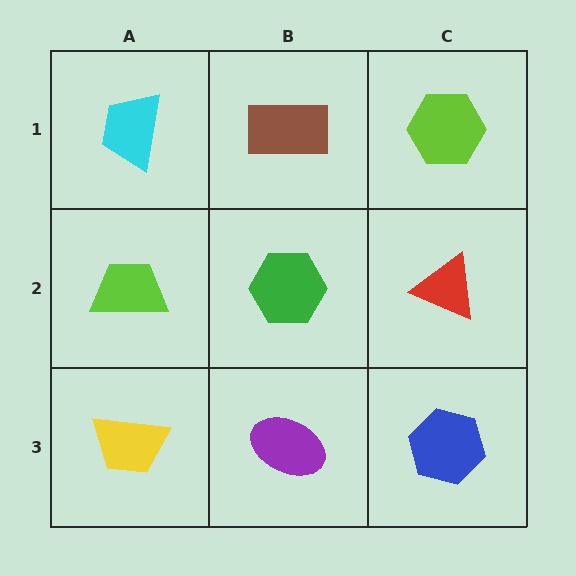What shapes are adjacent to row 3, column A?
A lime trapezoid (row 2, column A), a purple ellipse (row 3, column B).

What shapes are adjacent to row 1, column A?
A lime trapezoid (row 2, column A), a brown rectangle (row 1, column B).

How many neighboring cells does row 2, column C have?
3.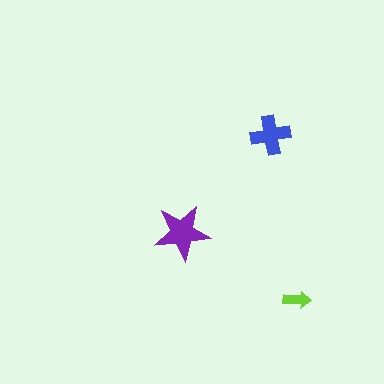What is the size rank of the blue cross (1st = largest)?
2nd.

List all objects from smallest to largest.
The lime arrow, the blue cross, the purple star.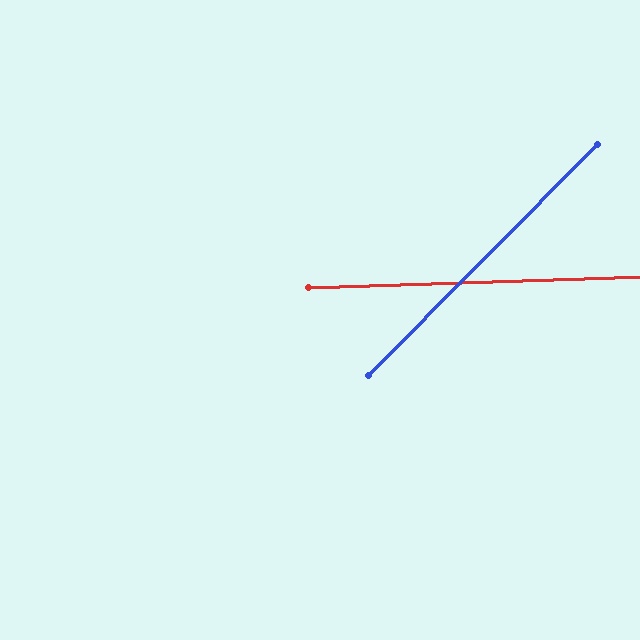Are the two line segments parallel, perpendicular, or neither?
Neither parallel nor perpendicular — they differ by about 43°.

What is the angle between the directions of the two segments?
Approximately 43 degrees.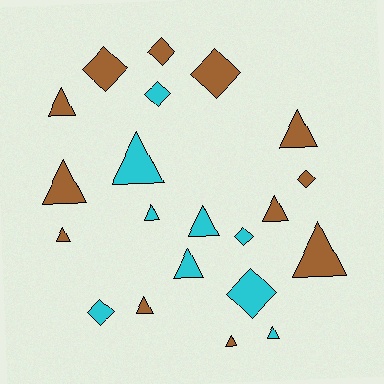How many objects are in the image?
There are 21 objects.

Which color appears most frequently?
Brown, with 12 objects.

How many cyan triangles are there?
There are 5 cyan triangles.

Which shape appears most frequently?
Triangle, with 13 objects.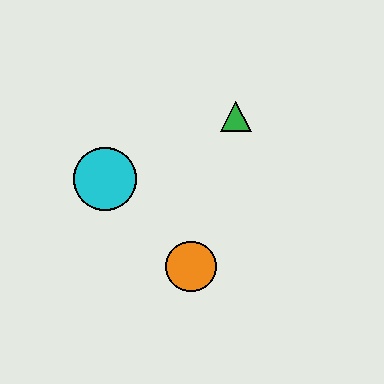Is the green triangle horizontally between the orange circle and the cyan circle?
No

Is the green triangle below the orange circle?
No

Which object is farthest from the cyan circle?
The green triangle is farthest from the cyan circle.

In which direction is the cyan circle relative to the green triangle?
The cyan circle is to the left of the green triangle.